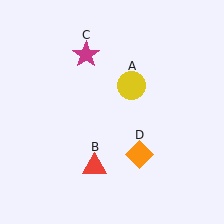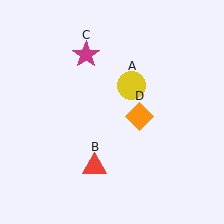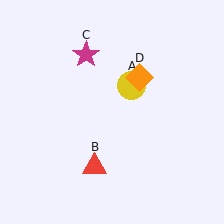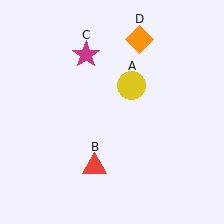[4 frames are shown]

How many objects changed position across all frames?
1 object changed position: orange diamond (object D).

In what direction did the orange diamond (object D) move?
The orange diamond (object D) moved up.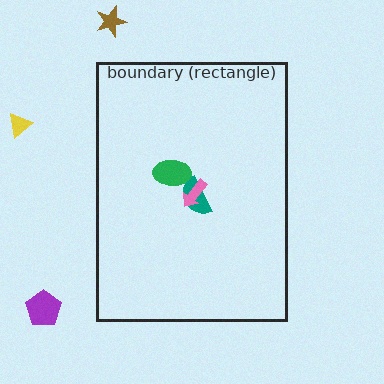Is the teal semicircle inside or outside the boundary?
Inside.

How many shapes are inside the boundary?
3 inside, 3 outside.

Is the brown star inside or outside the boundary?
Outside.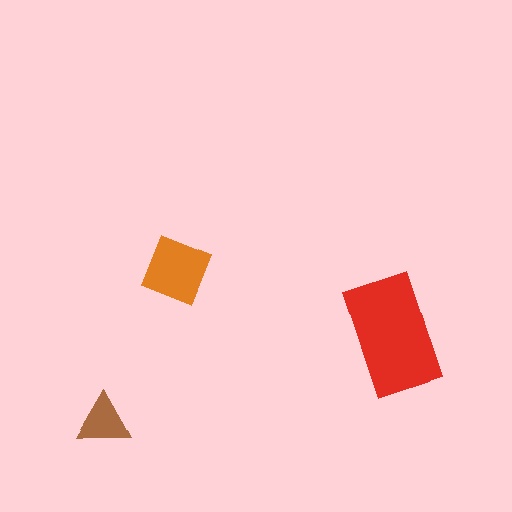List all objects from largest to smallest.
The red rectangle, the orange square, the brown triangle.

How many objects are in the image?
There are 3 objects in the image.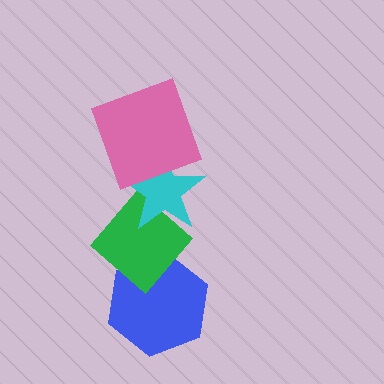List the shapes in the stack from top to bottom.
From top to bottom: the pink square, the cyan star, the green diamond, the blue hexagon.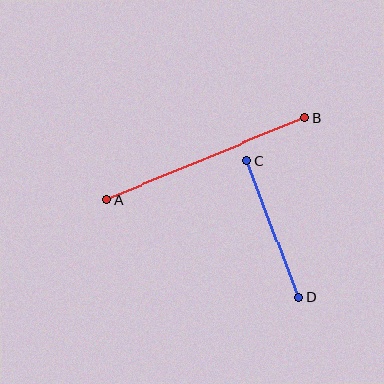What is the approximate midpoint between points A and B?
The midpoint is at approximately (206, 159) pixels.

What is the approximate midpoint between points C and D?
The midpoint is at approximately (273, 229) pixels.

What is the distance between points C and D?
The distance is approximately 146 pixels.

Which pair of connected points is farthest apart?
Points A and B are farthest apart.